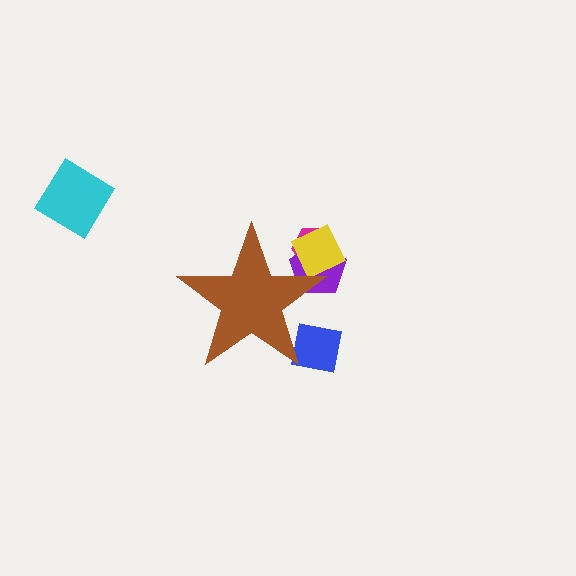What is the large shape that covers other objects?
A brown star.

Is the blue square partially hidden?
Yes, the blue square is partially hidden behind the brown star.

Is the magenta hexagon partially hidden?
Yes, the magenta hexagon is partially hidden behind the brown star.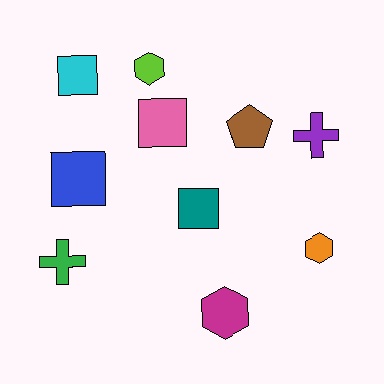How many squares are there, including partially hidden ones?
There are 4 squares.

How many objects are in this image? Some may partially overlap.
There are 10 objects.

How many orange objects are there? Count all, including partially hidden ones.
There is 1 orange object.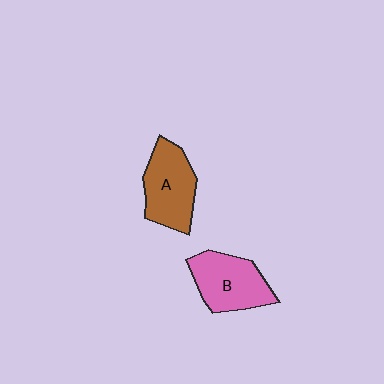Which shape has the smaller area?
Shape A (brown).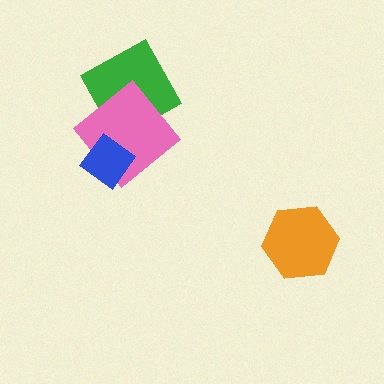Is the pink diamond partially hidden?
Yes, it is partially covered by another shape.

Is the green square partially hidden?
Yes, it is partially covered by another shape.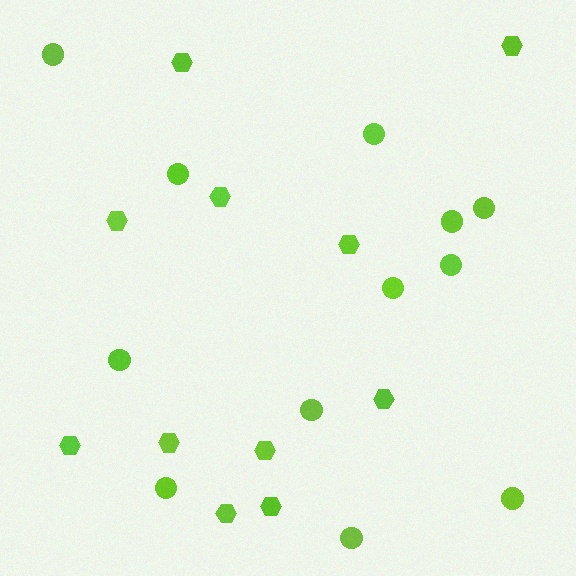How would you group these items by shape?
There are 2 groups: one group of circles (12) and one group of hexagons (11).